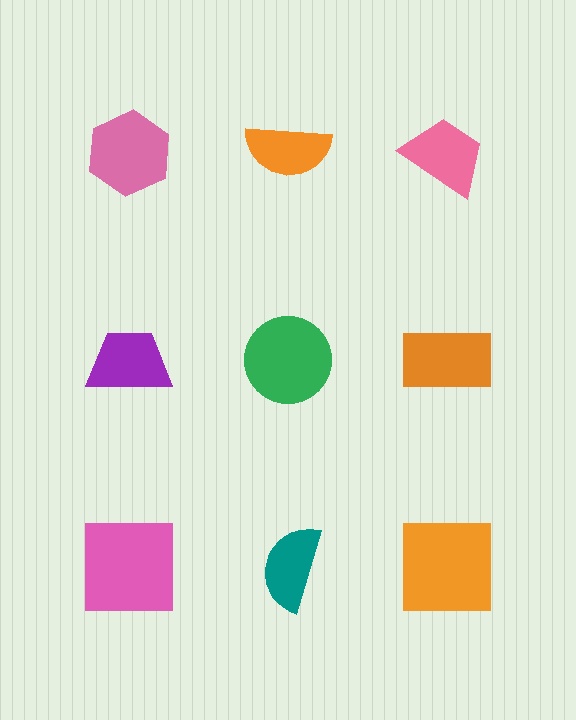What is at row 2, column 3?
An orange rectangle.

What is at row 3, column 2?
A teal semicircle.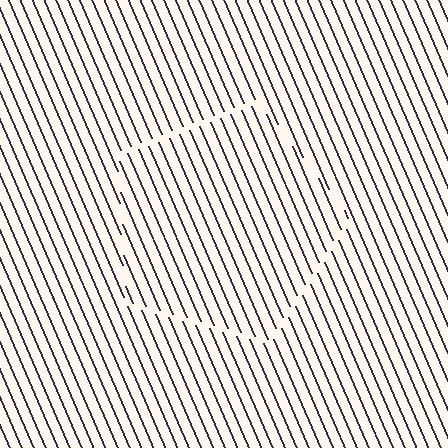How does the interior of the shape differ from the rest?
The interior of the shape contains the same grating, shifted by half a period — the contour is defined by the phase discontinuity where line-ends from the inner and outer gratings abut.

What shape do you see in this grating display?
An illusory pentagon. The interior of the shape contains the same grating, shifted by half a period — the contour is defined by the phase discontinuity where line-ends from the inner and outer gratings abut.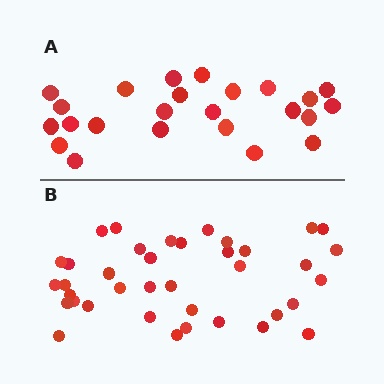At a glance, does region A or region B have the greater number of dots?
Region B (the bottom region) has more dots.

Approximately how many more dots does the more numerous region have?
Region B has approximately 15 more dots than region A.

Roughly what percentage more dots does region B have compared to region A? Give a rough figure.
About 60% more.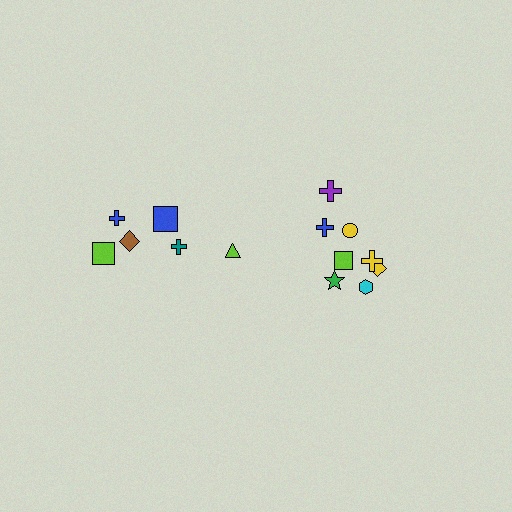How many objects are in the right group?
There are 8 objects.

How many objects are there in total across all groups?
There are 14 objects.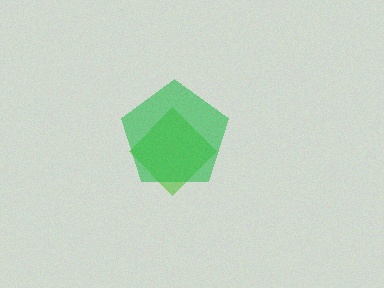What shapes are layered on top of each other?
The layered shapes are: a lime diamond, a green pentagon.